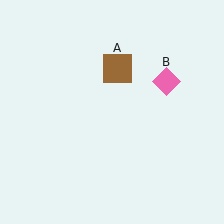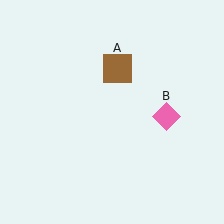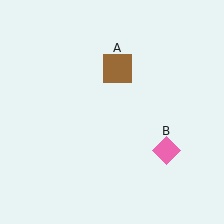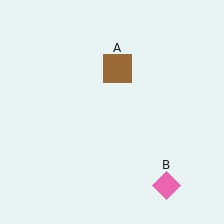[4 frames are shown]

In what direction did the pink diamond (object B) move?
The pink diamond (object B) moved down.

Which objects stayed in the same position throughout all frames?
Brown square (object A) remained stationary.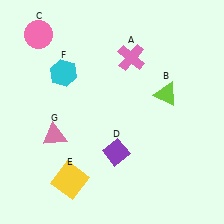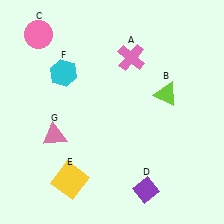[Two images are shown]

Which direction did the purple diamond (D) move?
The purple diamond (D) moved down.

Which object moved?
The purple diamond (D) moved down.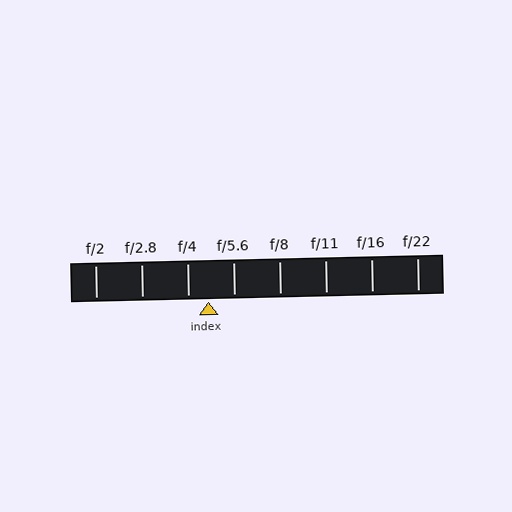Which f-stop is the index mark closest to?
The index mark is closest to f/4.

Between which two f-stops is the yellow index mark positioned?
The index mark is between f/4 and f/5.6.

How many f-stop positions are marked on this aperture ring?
There are 8 f-stop positions marked.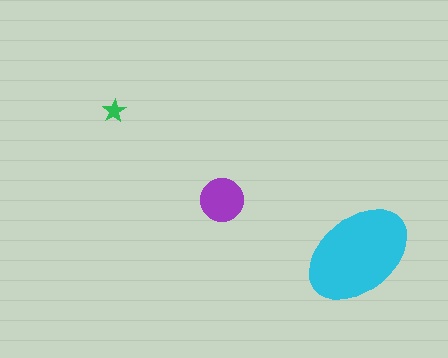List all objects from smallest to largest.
The green star, the purple circle, the cyan ellipse.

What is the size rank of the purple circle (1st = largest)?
2nd.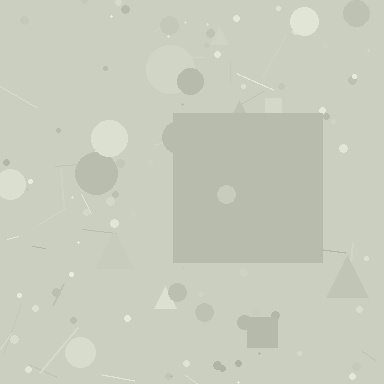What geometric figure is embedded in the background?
A square is embedded in the background.